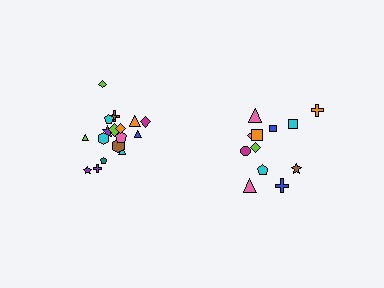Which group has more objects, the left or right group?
The left group.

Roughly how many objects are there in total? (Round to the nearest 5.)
Roughly 30 objects in total.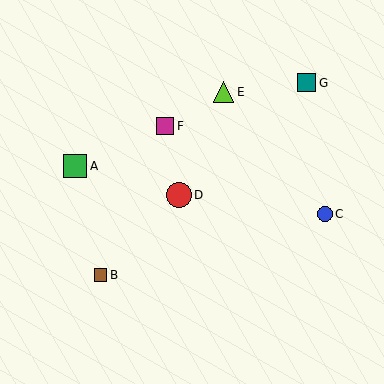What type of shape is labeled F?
Shape F is a magenta square.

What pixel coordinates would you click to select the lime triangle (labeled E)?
Click at (224, 92) to select the lime triangle E.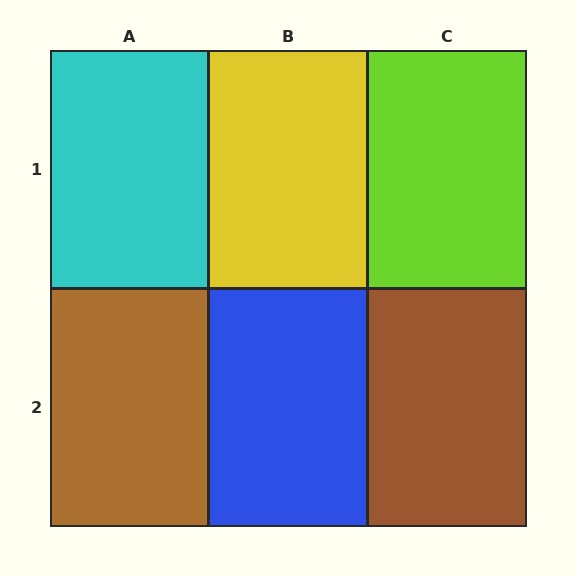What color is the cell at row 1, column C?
Lime.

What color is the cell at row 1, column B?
Yellow.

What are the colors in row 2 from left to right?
Brown, blue, brown.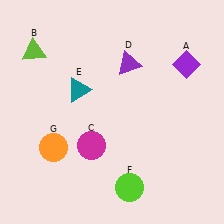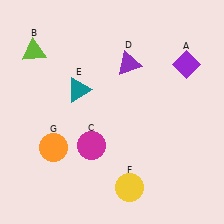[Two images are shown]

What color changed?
The circle (F) changed from lime in Image 1 to yellow in Image 2.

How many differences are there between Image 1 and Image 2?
There is 1 difference between the two images.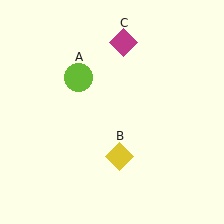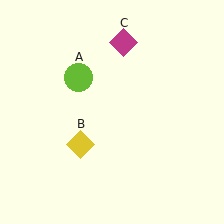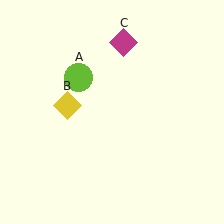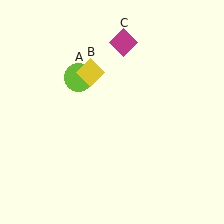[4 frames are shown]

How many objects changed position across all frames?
1 object changed position: yellow diamond (object B).